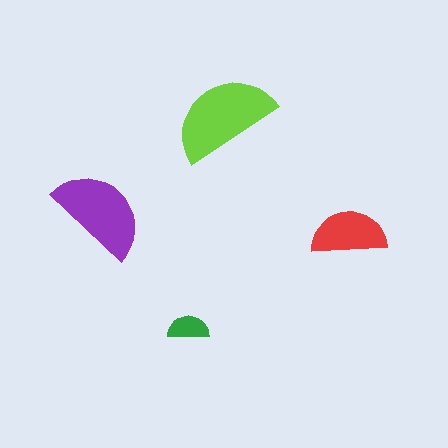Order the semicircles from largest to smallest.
the lime one, the purple one, the red one, the green one.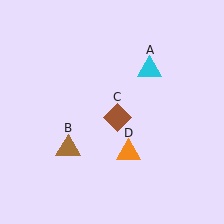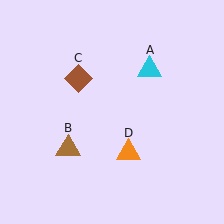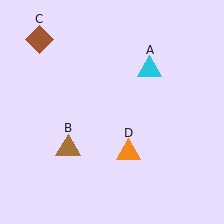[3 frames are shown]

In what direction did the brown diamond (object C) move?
The brown diamond (object C) moved up and to the left.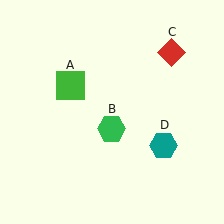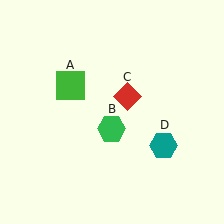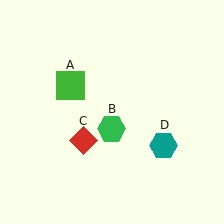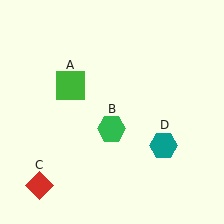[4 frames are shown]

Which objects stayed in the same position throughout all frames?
Green square (object A) and green hexagon (object B) and teal hexagon (object D) remained stationary.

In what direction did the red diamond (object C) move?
The red diamond (object C) moved down and to the left.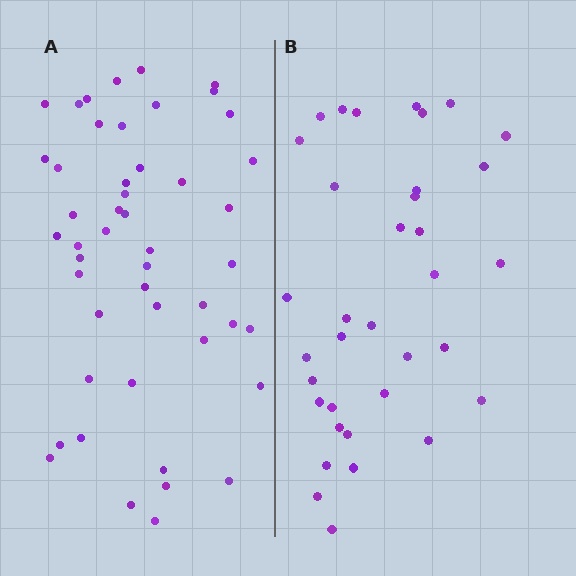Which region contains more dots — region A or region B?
Region A (the left region) has more dots.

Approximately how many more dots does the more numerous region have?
Region A has approximately 15 more dots than region B.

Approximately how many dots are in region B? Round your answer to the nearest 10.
About 40 dots. (The exact count is 35, which rounds to 40.)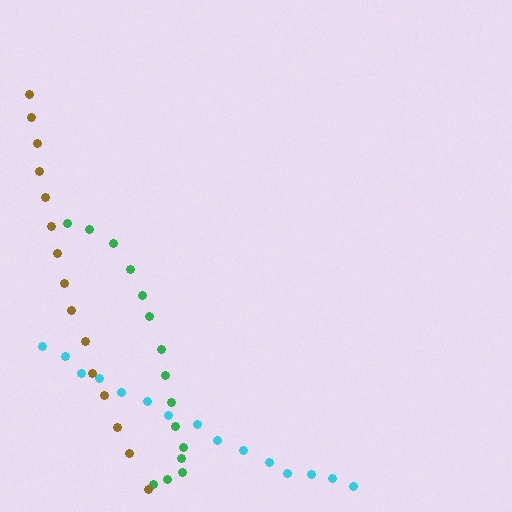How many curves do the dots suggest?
There are 3 distinct paths.